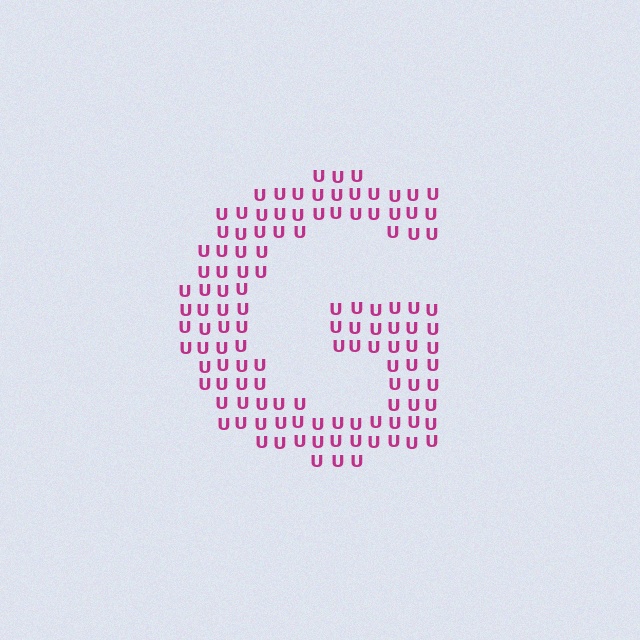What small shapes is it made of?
It is made of small letter U's.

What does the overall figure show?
The overall figure shows the letter G.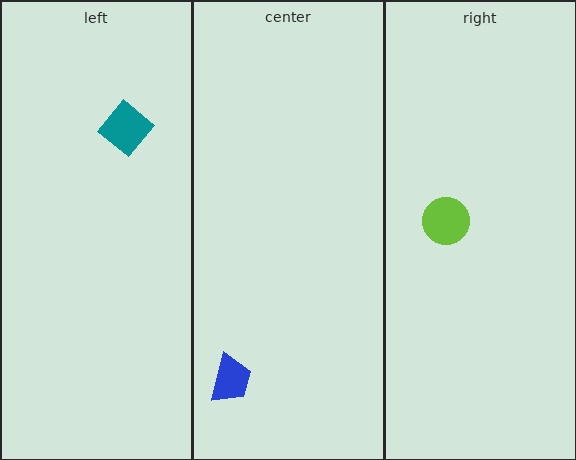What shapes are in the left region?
The teal diamond.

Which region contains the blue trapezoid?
The center region.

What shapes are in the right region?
The lime circle.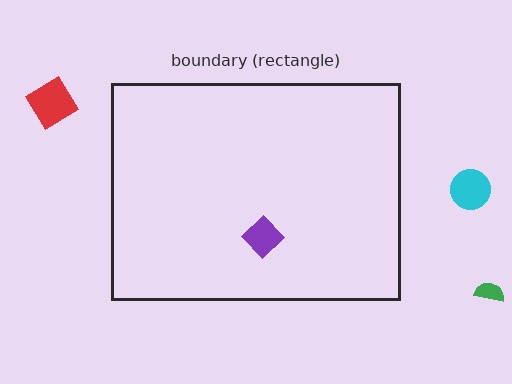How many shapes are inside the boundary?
1 inside, 3 outside.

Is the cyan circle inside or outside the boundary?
Outside.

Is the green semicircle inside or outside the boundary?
Outside.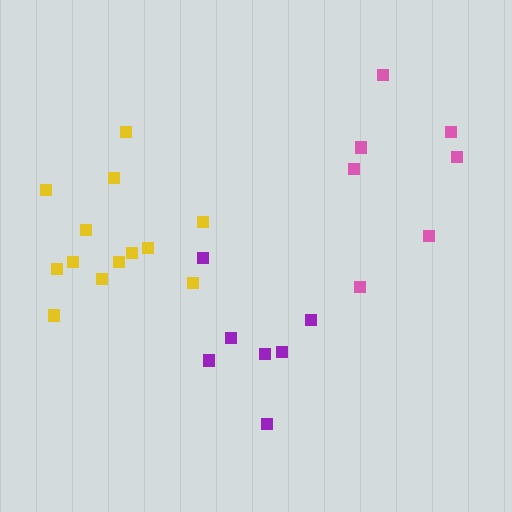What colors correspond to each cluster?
The clusters are colored: pink, purple, yellow.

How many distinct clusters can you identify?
There are 3 distinct clusters.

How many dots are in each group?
Group 1: 7 dots, Group 2: 7 dots, Group 3: 13 dots (27 total).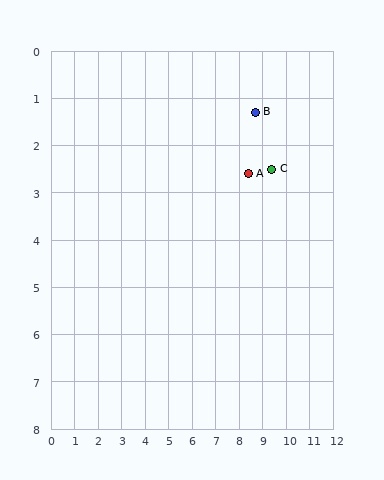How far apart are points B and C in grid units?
Points B and C are about 1.4 grid units apart.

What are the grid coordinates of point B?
Point B is at approximately (8.7, 1.3).